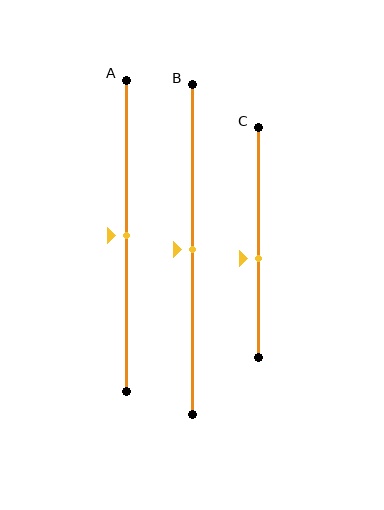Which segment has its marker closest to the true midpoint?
Segment A has its marker closest to the true midpoint.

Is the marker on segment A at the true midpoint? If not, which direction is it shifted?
Yes, the marker on segment A is at the true midpoint.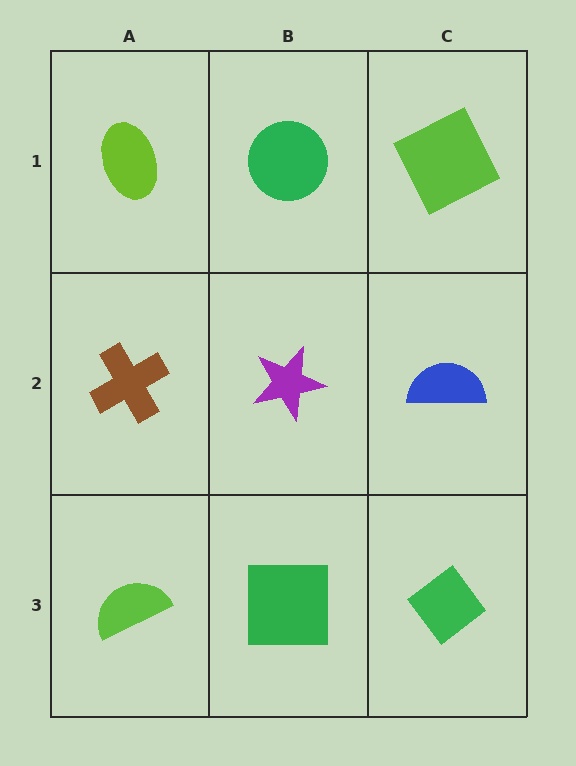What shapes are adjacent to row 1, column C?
A blue semicircle (row 2, column C), a green circle (row 1, column B).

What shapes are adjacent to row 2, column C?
A lime square (row 1, column C), a green diamond (row 3, column C), a purple star (row 2, column B).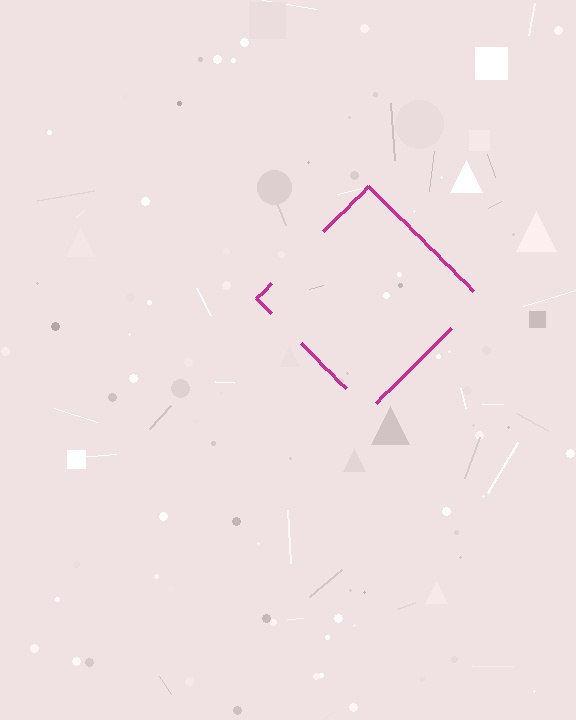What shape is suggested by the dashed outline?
The dashed outline suggests a diamond.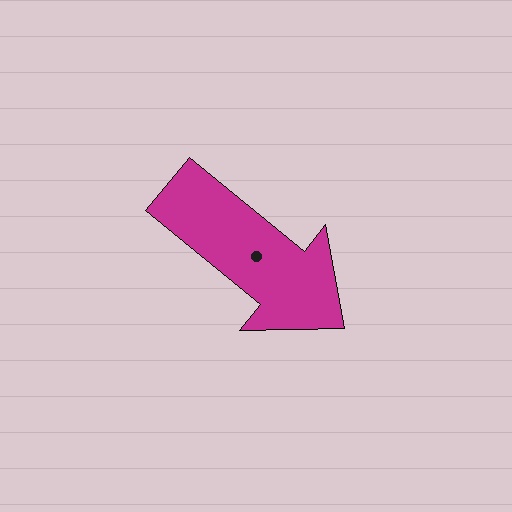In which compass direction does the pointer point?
Southeast.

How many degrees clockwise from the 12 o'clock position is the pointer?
Approximately 129 degrees.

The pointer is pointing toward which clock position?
Roughly 4 o'clock.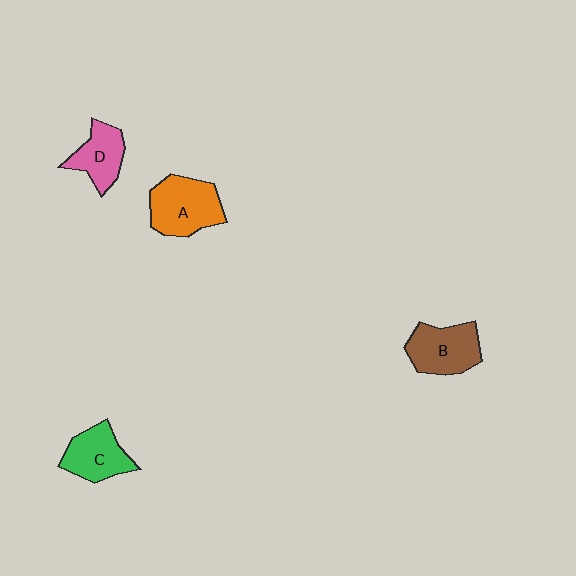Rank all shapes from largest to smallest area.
From largest to smallest: A (orange), B (brown), C (green), D (pink).